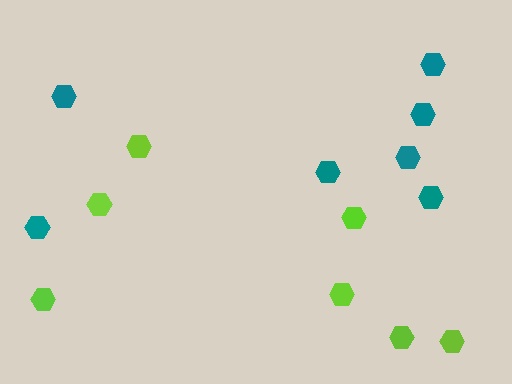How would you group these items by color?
There are 2 groups: one group of teal hexagons (7) and one group of lime hexagons (7).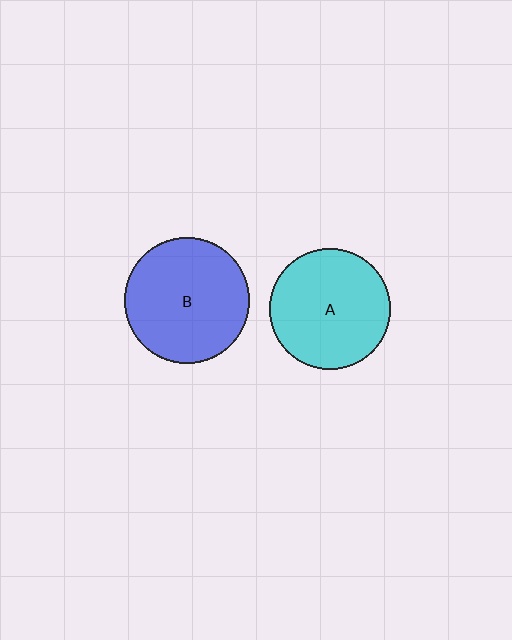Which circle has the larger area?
Circle B (blue).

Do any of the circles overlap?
No, none of the circles overlap.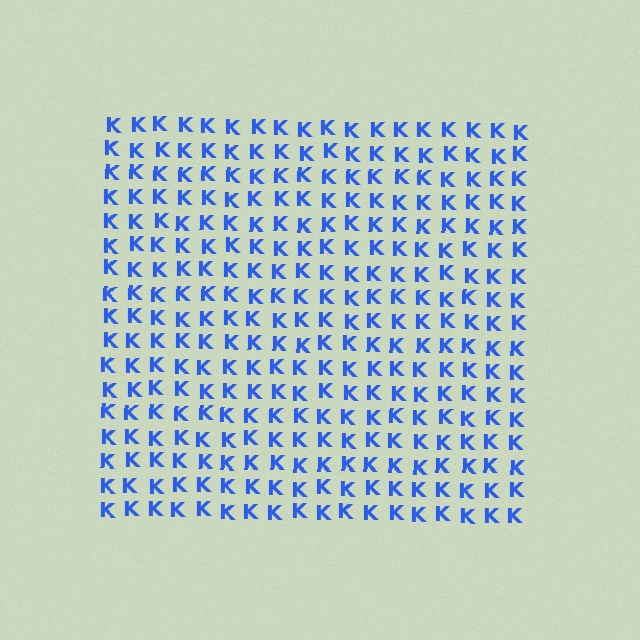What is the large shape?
The large shape is a square.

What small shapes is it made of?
It is made of small letter K's.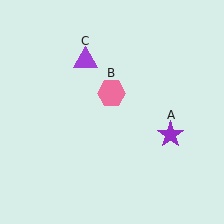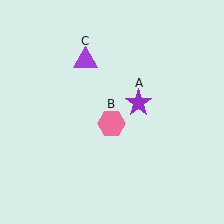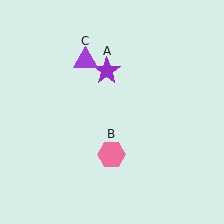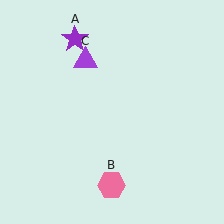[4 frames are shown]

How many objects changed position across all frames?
2 objects changed position: purple star (object A), pink hexagon (object B).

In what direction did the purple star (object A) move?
The purple star (object A) moved up and to the left.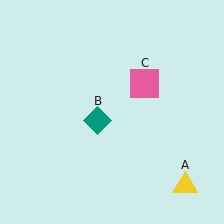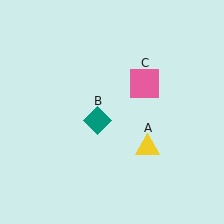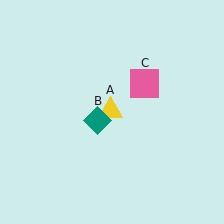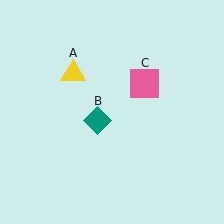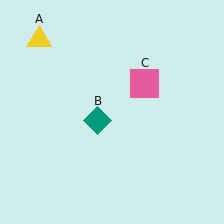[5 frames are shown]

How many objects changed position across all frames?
1 object changed position: yellow triangle (object A).